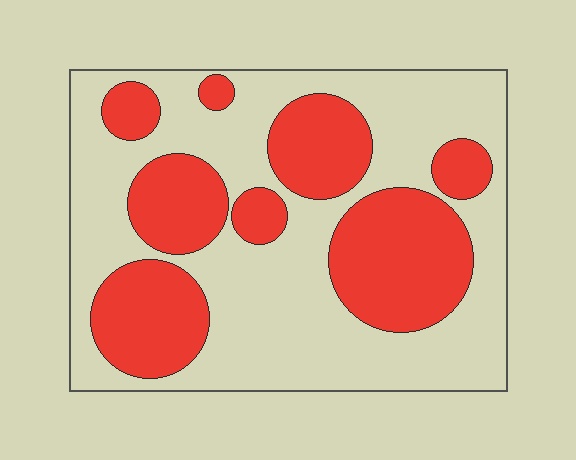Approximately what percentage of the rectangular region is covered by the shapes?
Approximately 40%.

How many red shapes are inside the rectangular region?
8.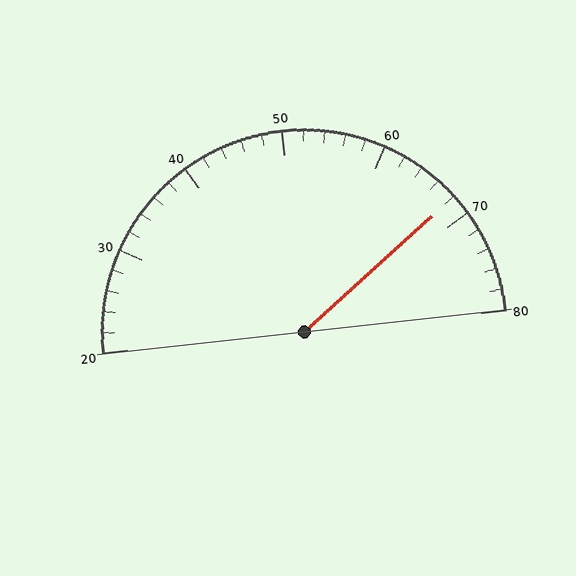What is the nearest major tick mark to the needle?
The nearest major tick mark is 70.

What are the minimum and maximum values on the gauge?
The gauge ranges from 20 to 80.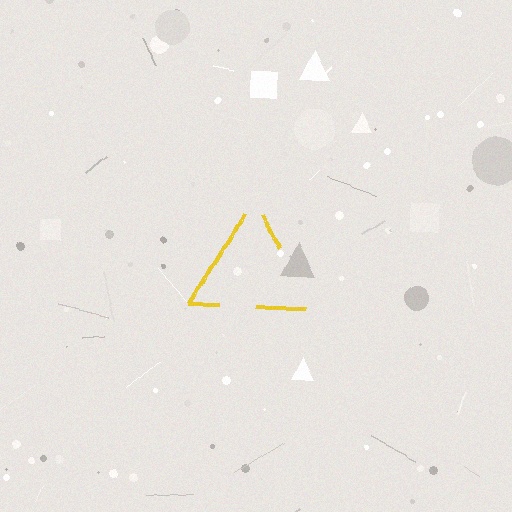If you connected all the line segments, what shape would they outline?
They would outline a triangle.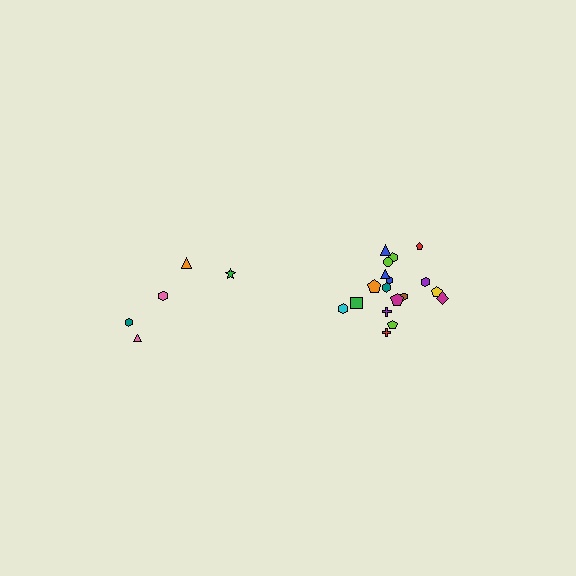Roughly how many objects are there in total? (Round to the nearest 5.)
Roughly 25 objects in total.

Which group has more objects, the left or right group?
The right group.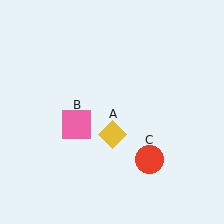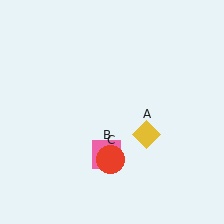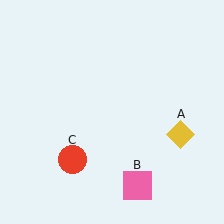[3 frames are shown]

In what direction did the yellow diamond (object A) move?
The yellow diamond (object A) moved right.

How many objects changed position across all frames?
3 objects changed position: yellow diamond (object A), pink square (object B), red circle (object C).